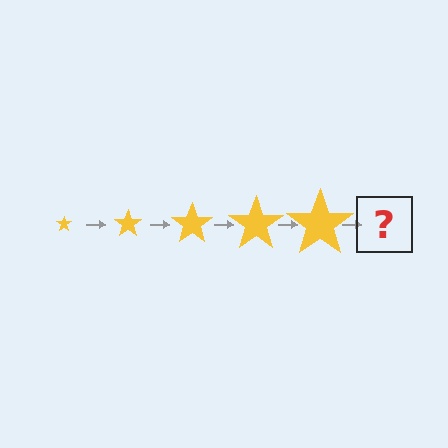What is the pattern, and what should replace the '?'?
The pattern is that the star gets progressively larger each step. The '?' should be a yellow star, larger than the previous one.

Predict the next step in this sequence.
The next step is a yellow star, larger than the previous one.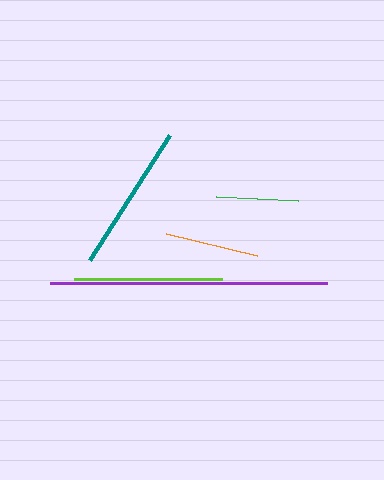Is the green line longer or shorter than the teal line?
The teal line is longer than the green line.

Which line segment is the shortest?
The green line is the shortest at approximately 82 pixels.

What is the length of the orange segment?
The orange segment is approximately 94 pixels long.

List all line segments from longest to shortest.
From longest to shortest: purple, teal, lime, orange, green.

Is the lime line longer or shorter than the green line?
The lime line is longer than the green line.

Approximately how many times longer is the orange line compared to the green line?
The orange line is approximately 1.1 times the length of the green line.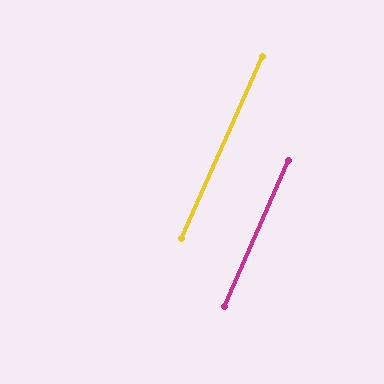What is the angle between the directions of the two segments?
Approximately 0 degrees.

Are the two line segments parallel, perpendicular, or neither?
Parallel — their directions differ by only 0.2°.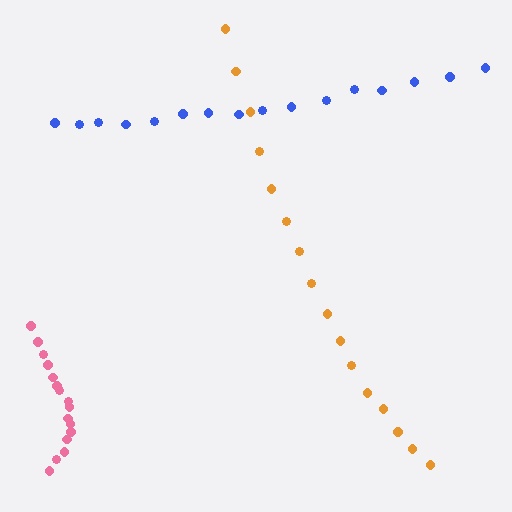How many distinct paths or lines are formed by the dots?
There are 3 distinct paths.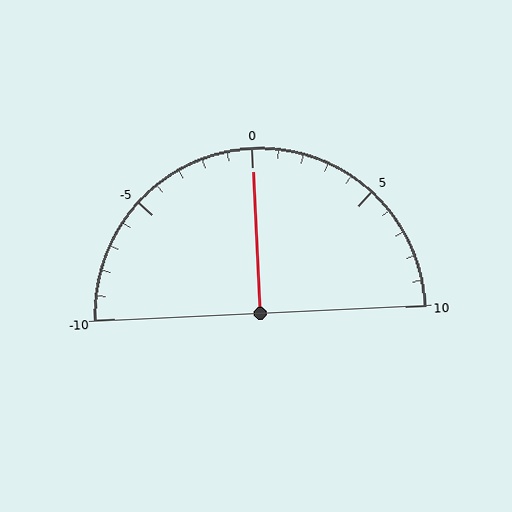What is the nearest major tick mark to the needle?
The nearest major tick mark is 0.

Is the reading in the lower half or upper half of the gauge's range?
The reading is in the upper half of the range (-10 to 10).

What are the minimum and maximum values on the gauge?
The gauge ranges from -10 to 10.